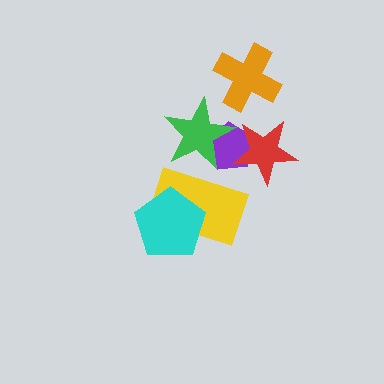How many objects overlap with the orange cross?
0 objects overlap with the orange cross.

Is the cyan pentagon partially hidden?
No, no other shape covers it.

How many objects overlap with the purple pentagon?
2 objects overlap with the purple pentagon.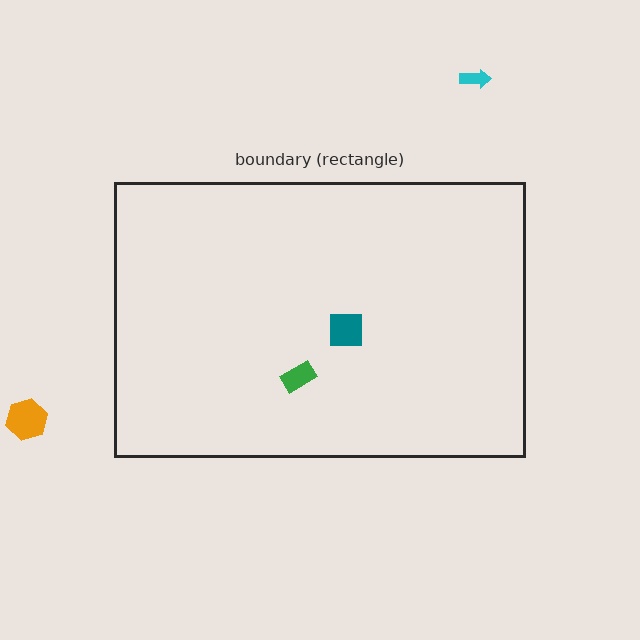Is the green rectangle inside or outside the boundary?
Inside.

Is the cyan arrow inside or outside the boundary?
Outside.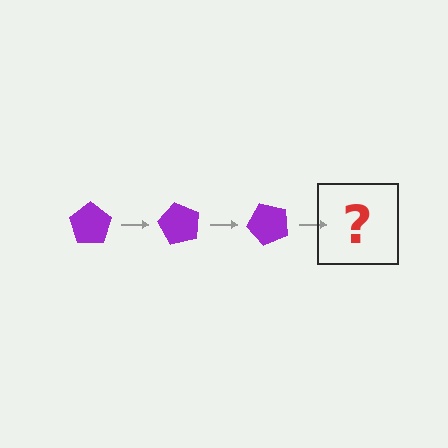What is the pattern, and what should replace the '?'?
The pattern is that the pentagon rotates 60 degrees each step. The '?' should be a purple pentagon rotated 180 degrees.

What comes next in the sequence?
The next element should be a purple pentagon rotated 180 degrees.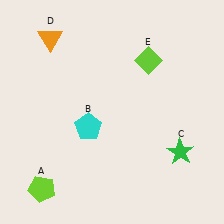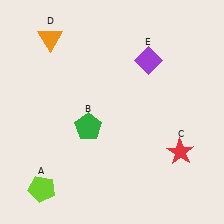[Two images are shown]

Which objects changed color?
B changed from cyan to green. C changed from green to red. E changed from lime to purple.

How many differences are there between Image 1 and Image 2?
There are 3 differences between the two images.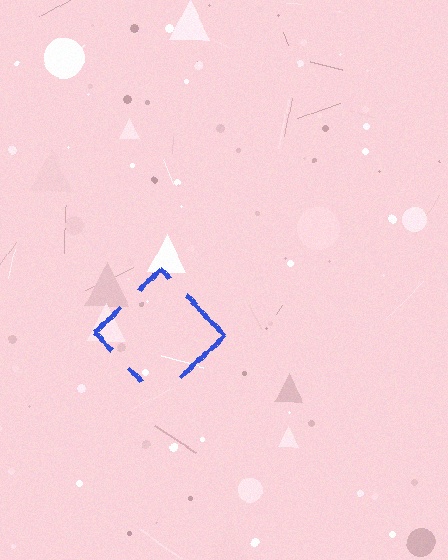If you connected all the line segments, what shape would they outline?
They would outline a diamond.